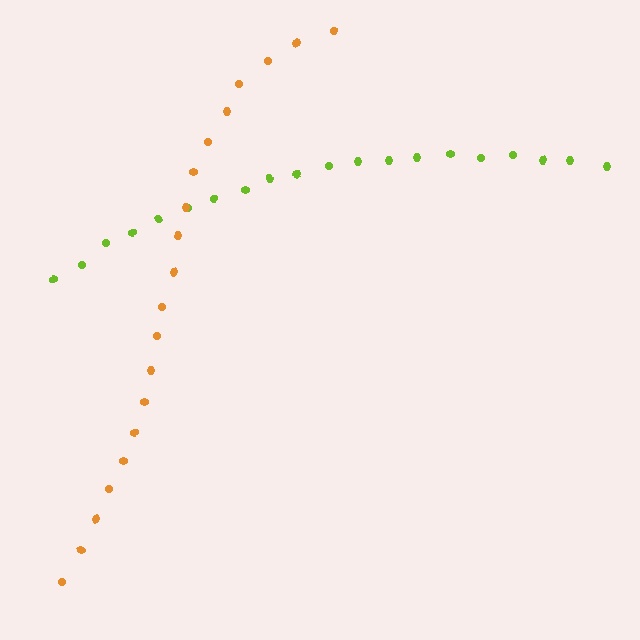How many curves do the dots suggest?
There are 2 distinct paths.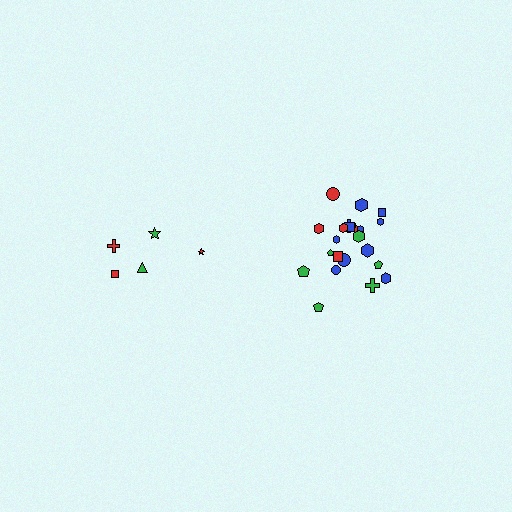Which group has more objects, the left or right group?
The right group.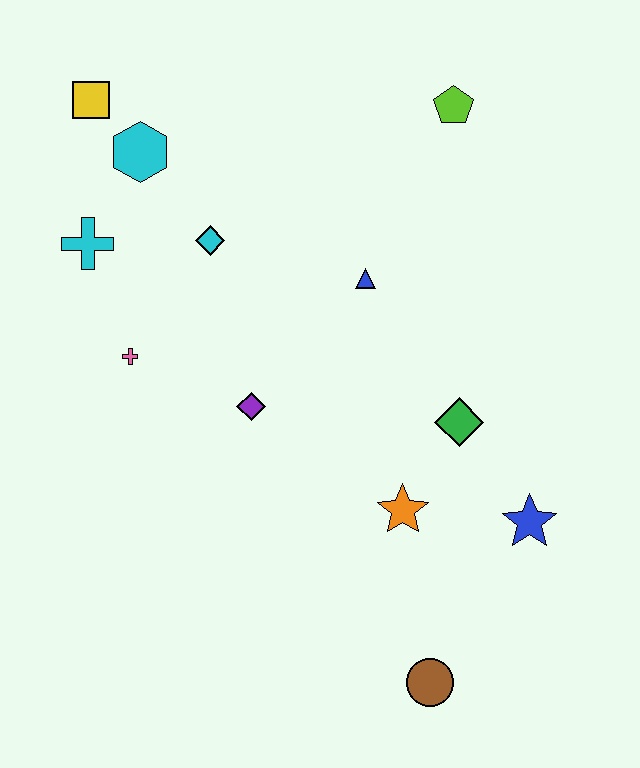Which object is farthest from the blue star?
The yellow square is farthest from the blue star.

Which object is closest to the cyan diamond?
The cyan hexagon is closest to the cyan diamond.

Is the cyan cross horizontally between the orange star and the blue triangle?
No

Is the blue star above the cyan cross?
No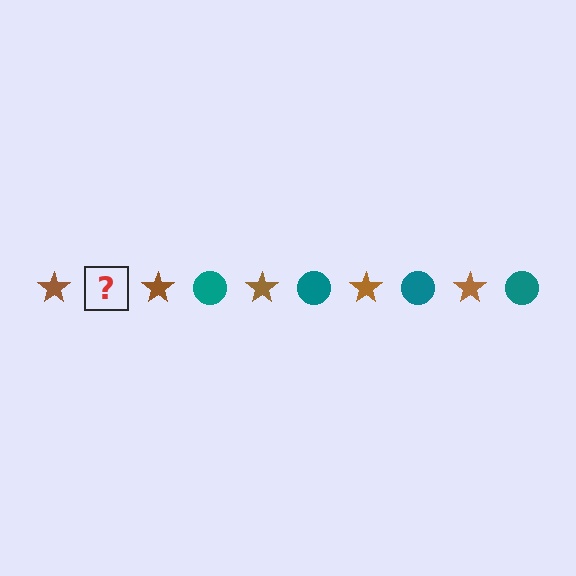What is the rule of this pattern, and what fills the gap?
The rule is that the pattern alternates between brown star and teal circle. The gap should be filled with a teal circle.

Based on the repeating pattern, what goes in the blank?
The blank should be a teal circle.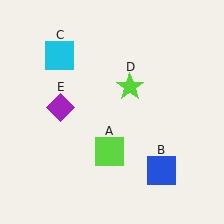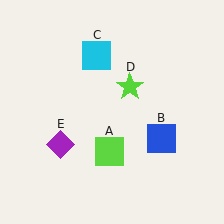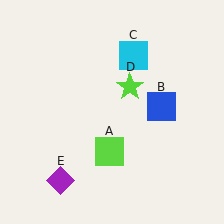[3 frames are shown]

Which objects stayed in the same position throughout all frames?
Lime square (object A) and lime star (object D) remained stationary.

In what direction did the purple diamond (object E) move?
The purple diamond (object E) moved down.